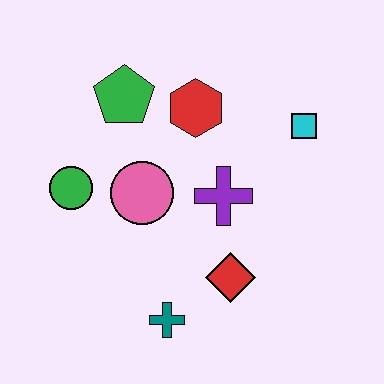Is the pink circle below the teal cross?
No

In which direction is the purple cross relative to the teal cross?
The purple cross is above the teal cross.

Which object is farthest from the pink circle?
The cyan square is farthest from the pink circle.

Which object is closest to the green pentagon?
The red hexagon is closest to the green pentagon.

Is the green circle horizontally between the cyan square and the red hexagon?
No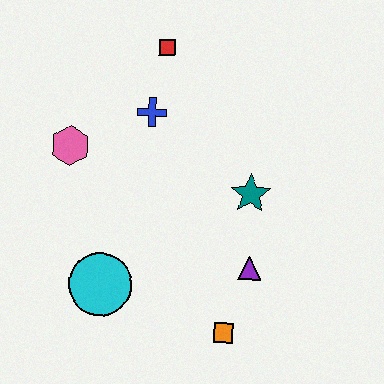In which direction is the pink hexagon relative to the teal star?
The pink hexagon is to the left of the teal star.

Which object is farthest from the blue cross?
The orange square is farthest from the blue cross.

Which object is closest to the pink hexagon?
The blue cross is closest to the pink hexagon.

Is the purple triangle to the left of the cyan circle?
No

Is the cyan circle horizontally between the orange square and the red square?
No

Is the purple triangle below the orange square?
No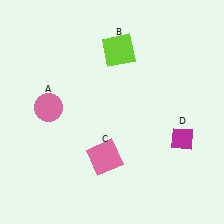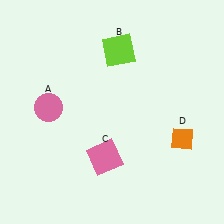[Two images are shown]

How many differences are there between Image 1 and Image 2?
There is 1 difference between the two images.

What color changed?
The diamond (D) changed from magenta in Image 1 to orange in Image 2.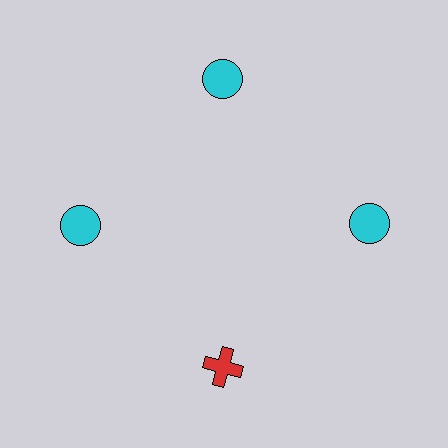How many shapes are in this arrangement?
There are 4 shapes arranged in a ring pattern.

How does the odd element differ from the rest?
It differs in both color (red instead of cyan) and shape (cross instead of circle).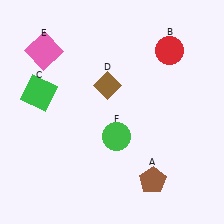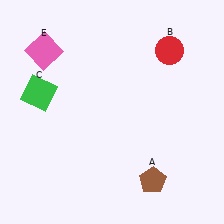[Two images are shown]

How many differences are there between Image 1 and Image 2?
There are 2 differences between the two images.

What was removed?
The brown diamond (D), the green circle (F) were removed in Image 2.